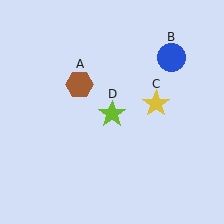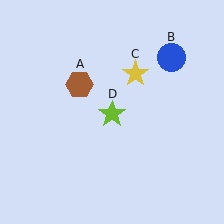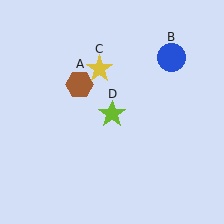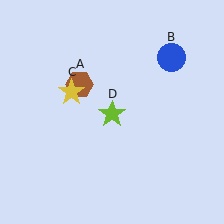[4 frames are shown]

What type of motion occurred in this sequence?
The yellow star (object C) rotated counterclockwise around the center of the scene.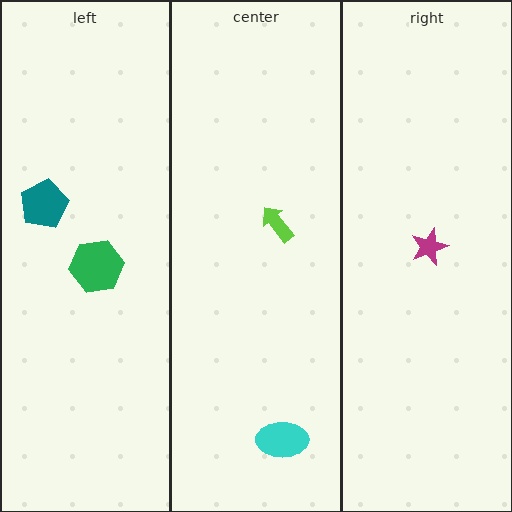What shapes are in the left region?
The teal pentagon, the green hexagon.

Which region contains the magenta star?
The right region.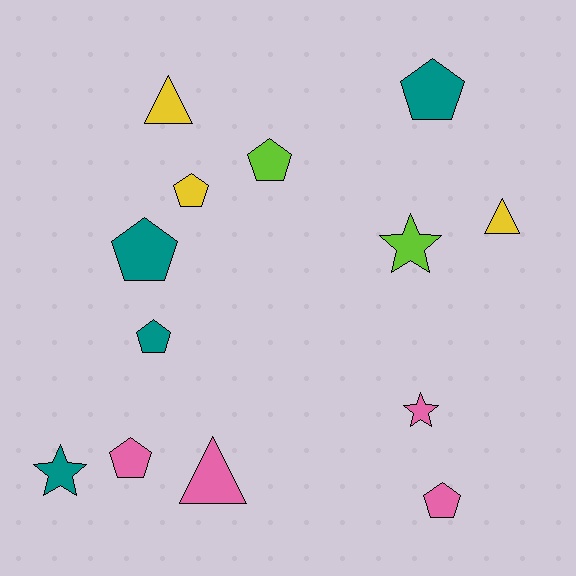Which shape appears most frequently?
Pentagon, with 7 objects.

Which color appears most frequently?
Pink, with 4 objects.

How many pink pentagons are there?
There are 2 pink pentagons.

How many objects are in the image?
There are 13 objects.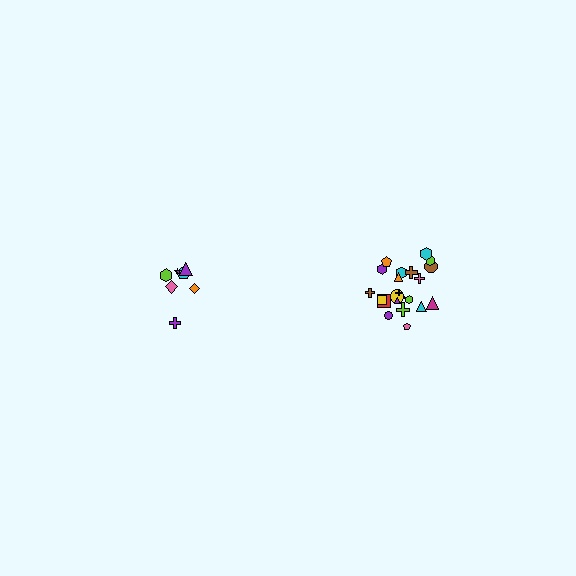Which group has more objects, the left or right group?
The right group.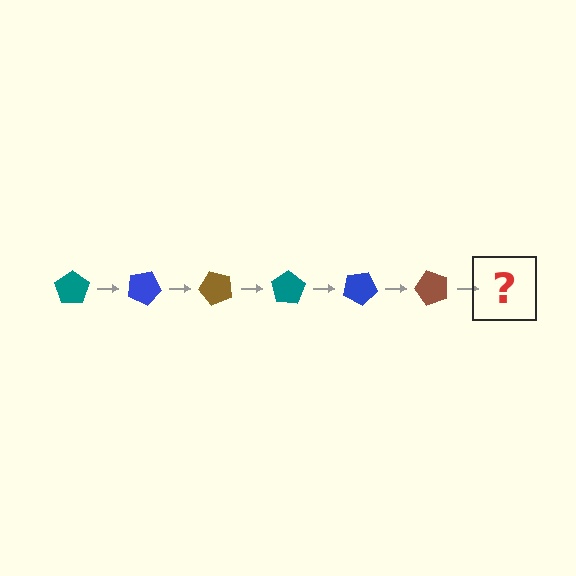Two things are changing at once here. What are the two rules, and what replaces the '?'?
The two rules are that it rotates 25 degrees each step and the color cycles through teal, blue, and brown. The '?' should be a teal pentagon, rotated 150 degrees from the start.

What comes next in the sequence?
The next element should be a teal pentagon, rotated 150 degrees from the start.